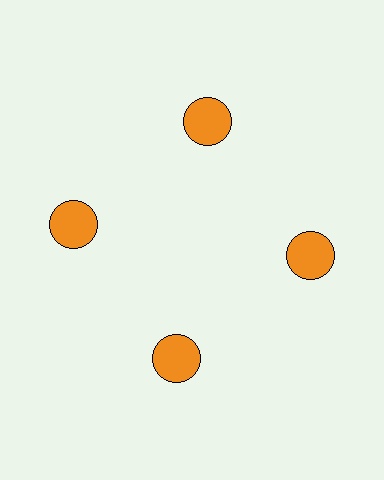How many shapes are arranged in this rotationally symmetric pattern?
There are 4 shapes, arranged in 4 groups of 1.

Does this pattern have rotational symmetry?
Yes, this pattern has 4-fold rotational symmetry. It looks the same after rotating 90 degrees around the center.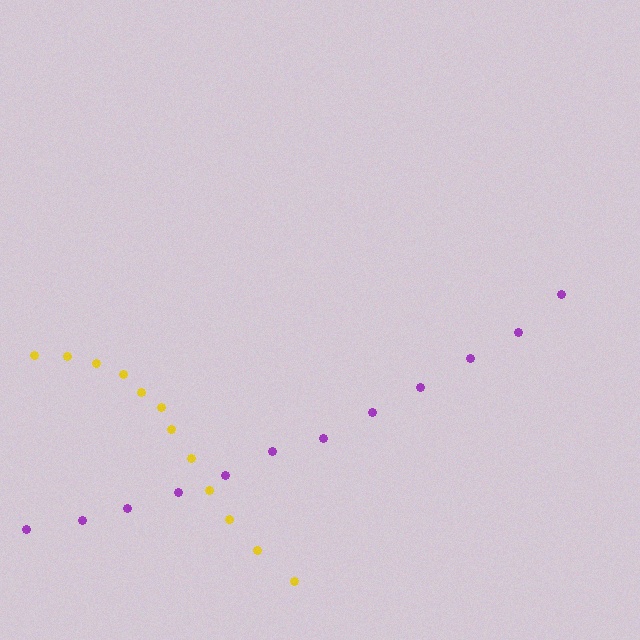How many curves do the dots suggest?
There are 2 distinct paths.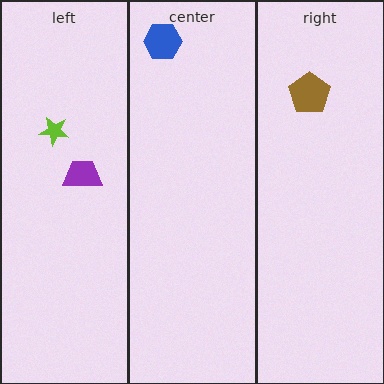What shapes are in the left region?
The purple trapezoid, the lime star.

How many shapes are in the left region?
2.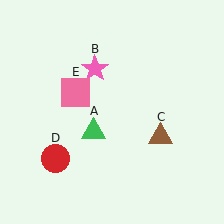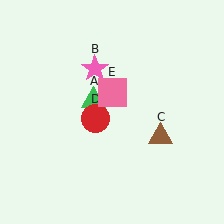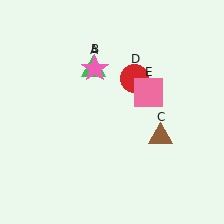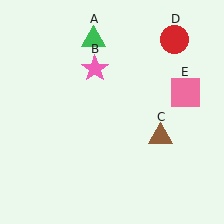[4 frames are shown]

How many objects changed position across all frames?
3 objects changed position: green triangle (object A), red circle (object D), pink square (object E).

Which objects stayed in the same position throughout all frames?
Pink star (object B) and brown triangle (object C) remained stationary.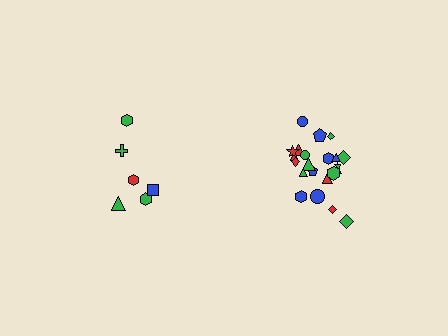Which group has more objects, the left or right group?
The right group.